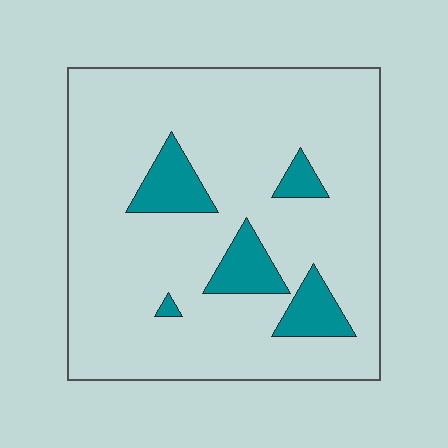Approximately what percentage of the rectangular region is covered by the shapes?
Approximately 15%.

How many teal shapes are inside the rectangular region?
5.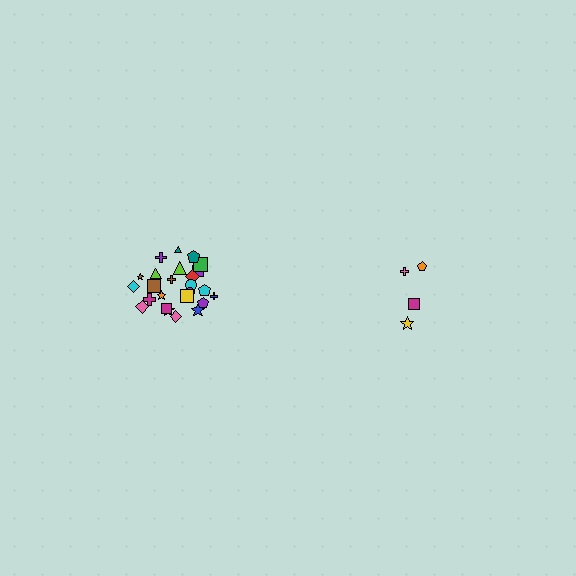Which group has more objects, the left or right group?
The left group.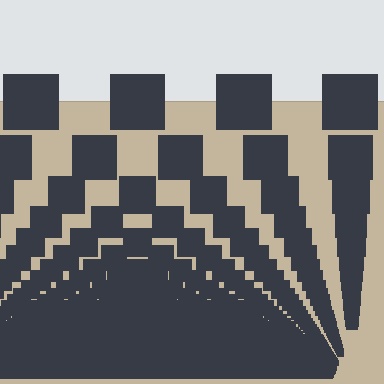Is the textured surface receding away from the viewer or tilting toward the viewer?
The surface appears to tilt toward the viewer. Texture elements get larger and sparser toward the top.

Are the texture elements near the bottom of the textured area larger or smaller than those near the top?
Smaller. The gradient is inverted — elements near the bottom are smaller and denser.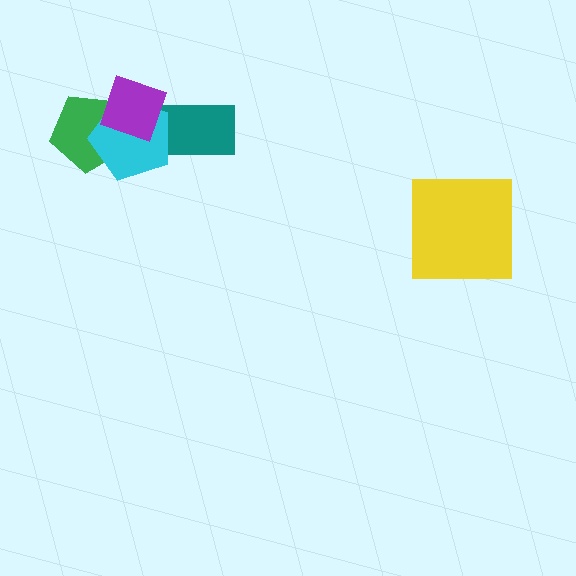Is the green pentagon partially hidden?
Yes, it is partially covered by another shape.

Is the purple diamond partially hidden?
No, no other shape covers it.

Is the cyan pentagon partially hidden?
Yes, it is partially covered by another shape.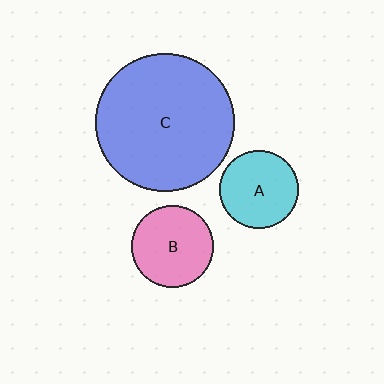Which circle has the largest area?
Circle C (blue).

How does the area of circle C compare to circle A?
Approximately 3.1 times.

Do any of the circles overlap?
No, none of the circles overlap.